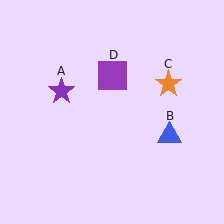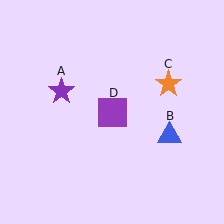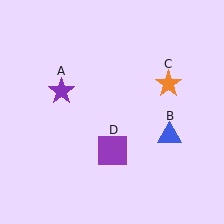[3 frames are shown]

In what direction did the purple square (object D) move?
The purple square (object D) moved down.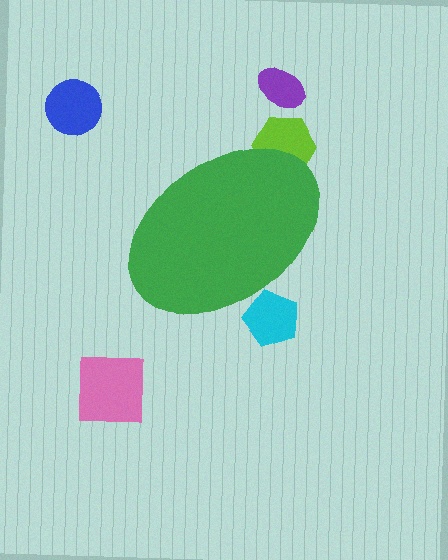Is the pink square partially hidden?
No, the pink square is fully visible.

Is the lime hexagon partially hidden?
Yes, the lime hexagon is partially hidden behind the green ellipse.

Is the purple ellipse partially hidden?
No, the purple ellipse is fully visible.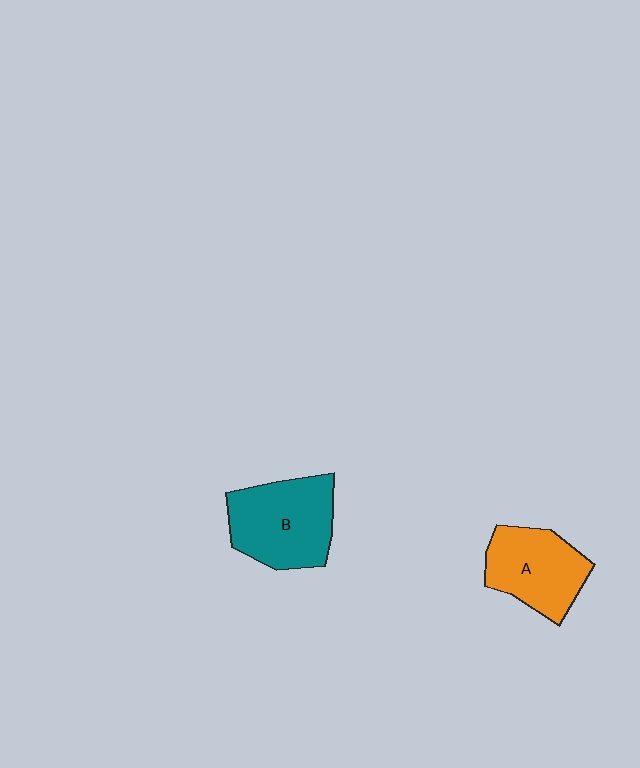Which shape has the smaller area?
Shape A (orange).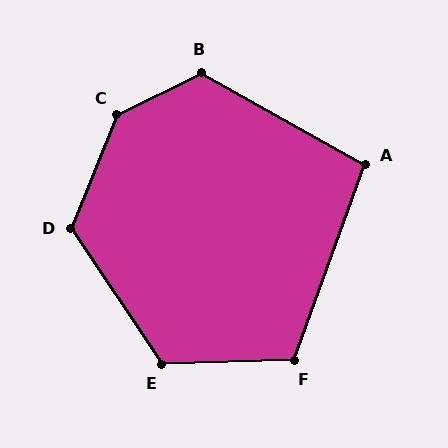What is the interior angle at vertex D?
Approximately 124 degrees (obtuse).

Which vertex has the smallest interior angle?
A, at approximately 99 degrees.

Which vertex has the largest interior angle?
C, at approximately 138 degrees.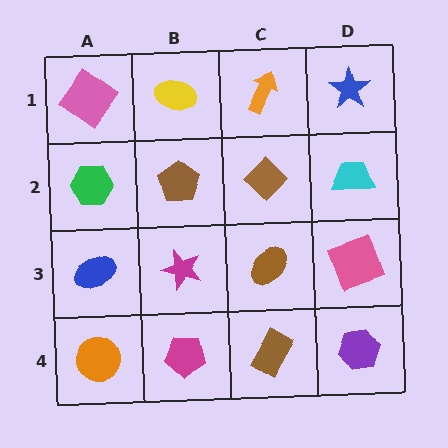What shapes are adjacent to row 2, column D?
A blue star (row 1, column D), a pink square (row 3, column D), a brown diamond (row 2, column C).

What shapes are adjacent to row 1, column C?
A brown diamond (row 2, column C), a yellow ellipse (row 1, column B), a blue star (row 1, column D).